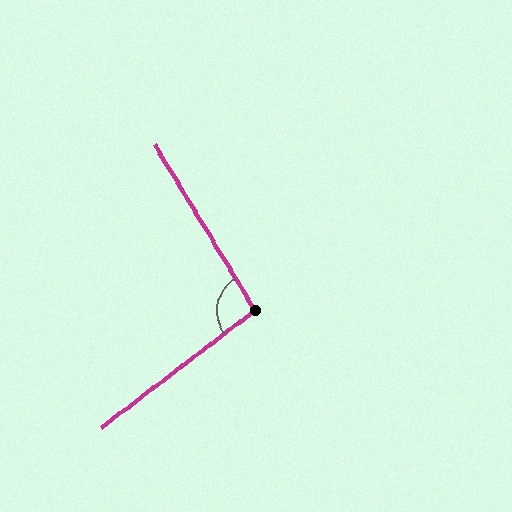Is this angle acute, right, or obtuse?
It is obtuse.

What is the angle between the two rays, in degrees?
Approximately 96 degrees.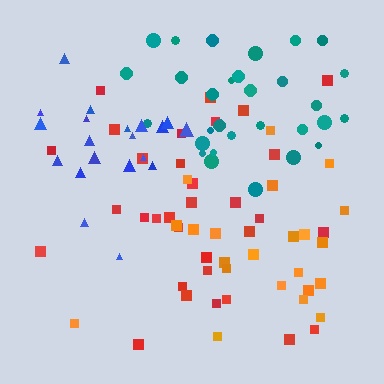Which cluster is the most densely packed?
Blue.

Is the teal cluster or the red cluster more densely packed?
Red.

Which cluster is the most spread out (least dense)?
Orange.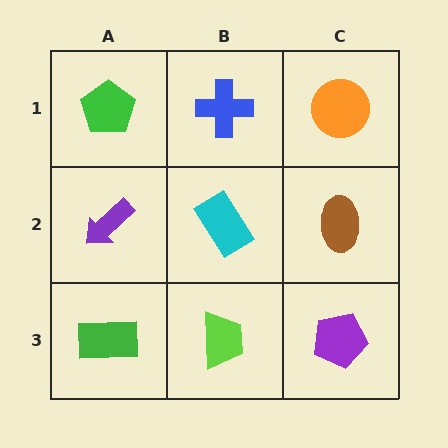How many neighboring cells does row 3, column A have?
2.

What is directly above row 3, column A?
A purple arrow.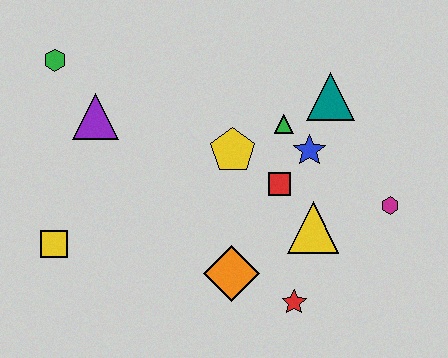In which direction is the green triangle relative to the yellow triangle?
The green triangle is above the yellow triangle.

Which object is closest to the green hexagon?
The purple triangle is closest to the green hexagon.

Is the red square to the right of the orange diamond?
Yes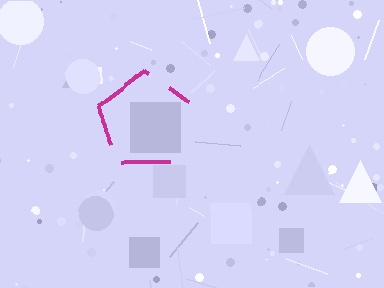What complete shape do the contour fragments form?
The contour fragments form a pentagon.